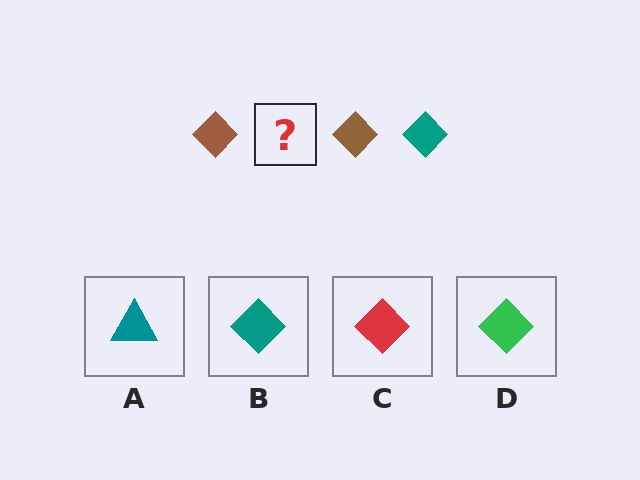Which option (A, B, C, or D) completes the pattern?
B.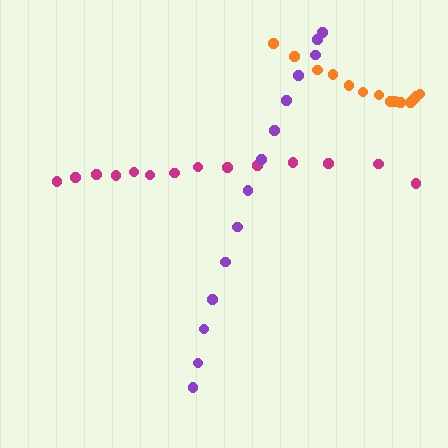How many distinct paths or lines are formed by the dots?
There are 3 distinct paths.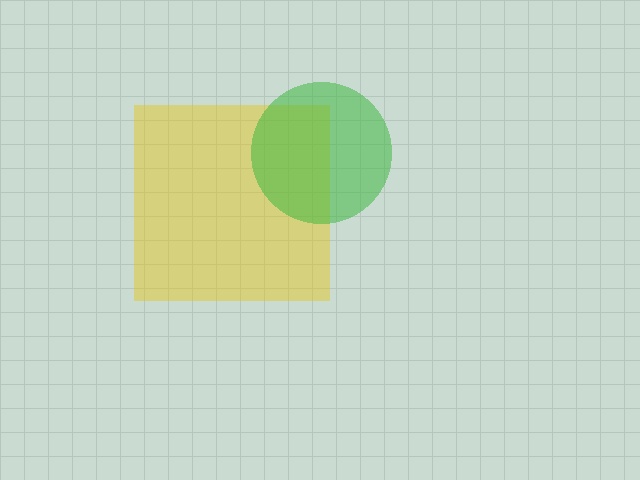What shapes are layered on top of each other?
The layered shapes are: a yellow square, a green circle.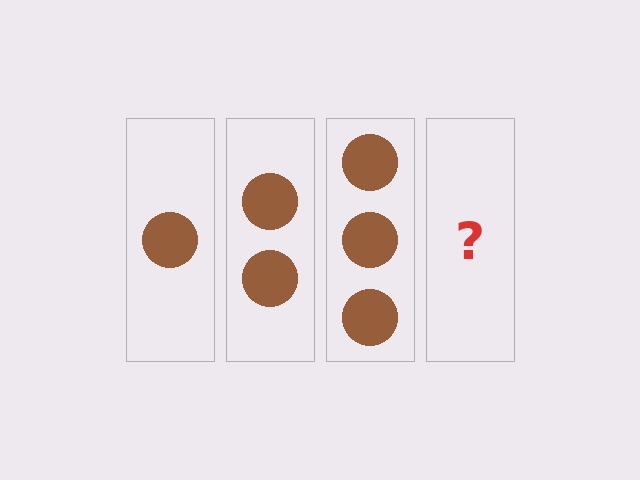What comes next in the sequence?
The next element should be 4 circles.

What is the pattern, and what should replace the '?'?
The pattern is that each step adds one more circle. The '?' should be 4 circles.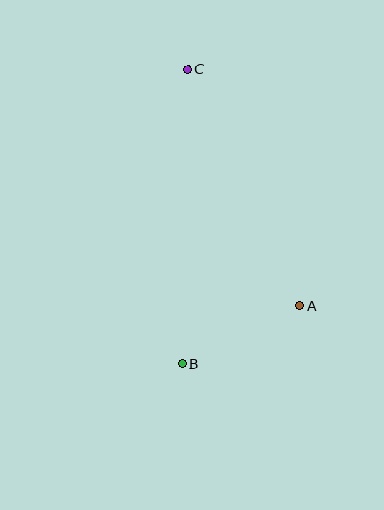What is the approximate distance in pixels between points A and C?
The distance between A and C is approximately 262 pixels.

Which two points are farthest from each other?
Points B and C are farthest from each other.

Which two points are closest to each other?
Points A and B are closest to each other.